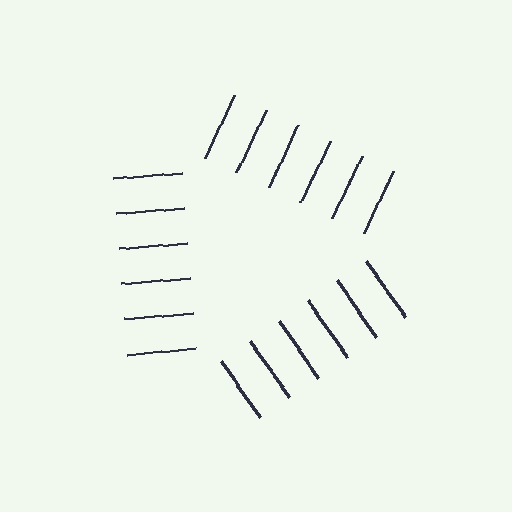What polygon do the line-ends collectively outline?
An illusory triangle — the line segments terminate on its edges but no continuous stroke is drawn.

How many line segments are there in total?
18 — 6 along each of the 3 edges.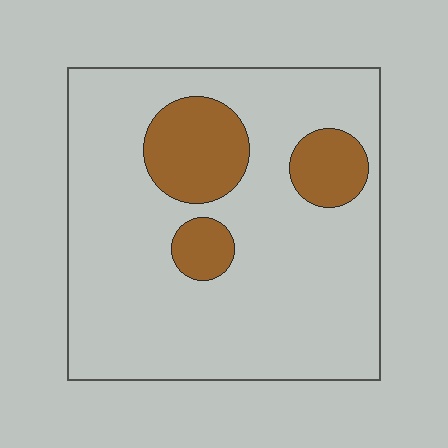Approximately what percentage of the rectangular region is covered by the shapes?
Approximately 20%.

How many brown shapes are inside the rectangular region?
3.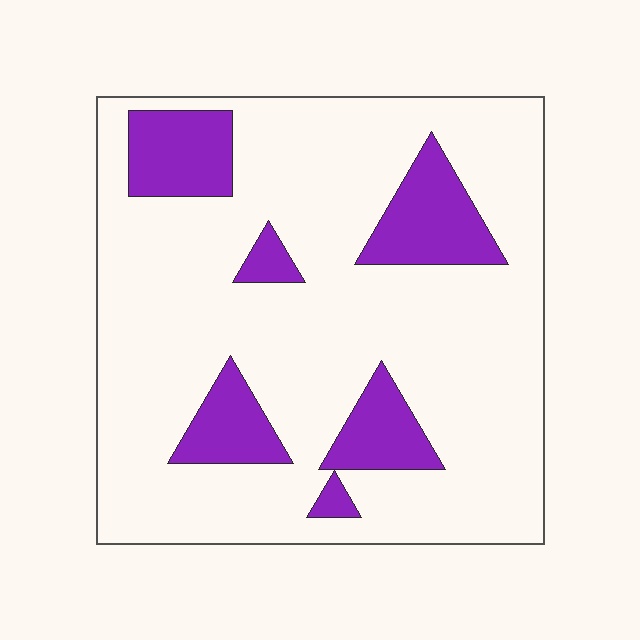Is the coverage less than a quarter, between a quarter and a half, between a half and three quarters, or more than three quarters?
Less than a quarter.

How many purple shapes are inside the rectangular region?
6.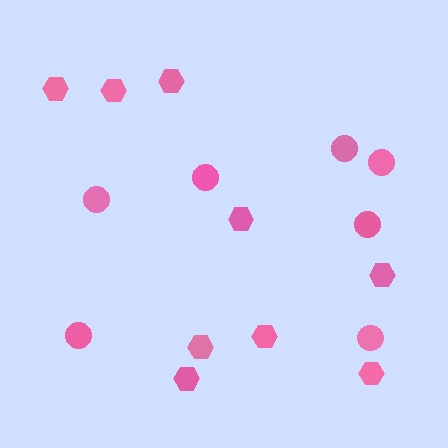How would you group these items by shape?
There are 2 groups: one group of hexagons (9) and one group of circles (7).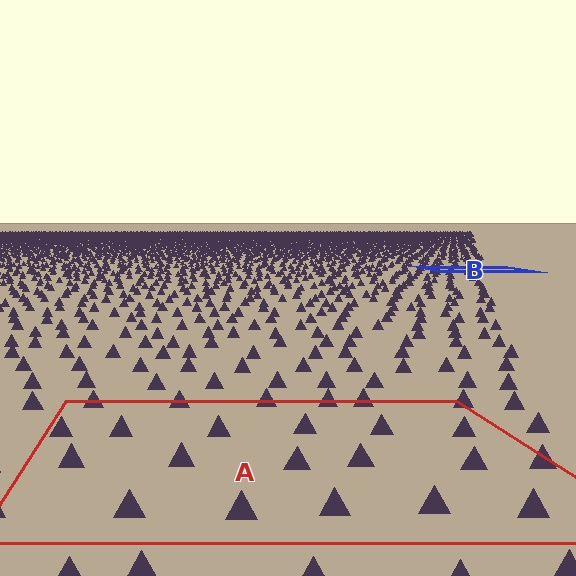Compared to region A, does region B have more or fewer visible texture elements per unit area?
Region B has more texture elements per unit area — they are packed more densely because it is farther away.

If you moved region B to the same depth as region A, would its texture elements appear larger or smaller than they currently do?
They would appear larger. At a closer depth, the same texture elements are projected at a bigger on-screen size.